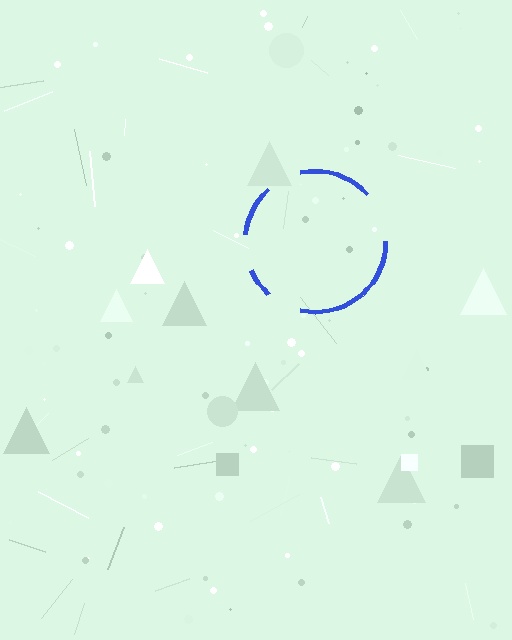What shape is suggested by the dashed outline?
The dashed outline suggests a circle.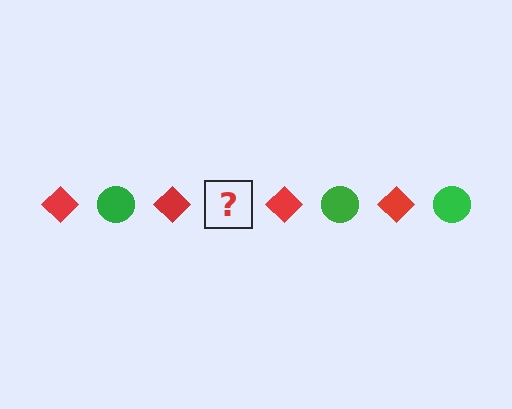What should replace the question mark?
The question mark should be replaced with a green circle.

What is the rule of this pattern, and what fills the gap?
The rule is that the pattern alternates between red diamond and green circle. The gap should be filled with a green circle.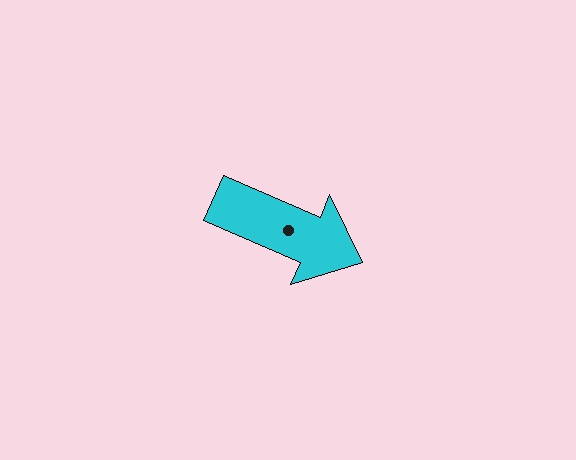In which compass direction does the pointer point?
Southeast.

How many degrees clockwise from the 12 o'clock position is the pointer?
Approximately 113 degrees.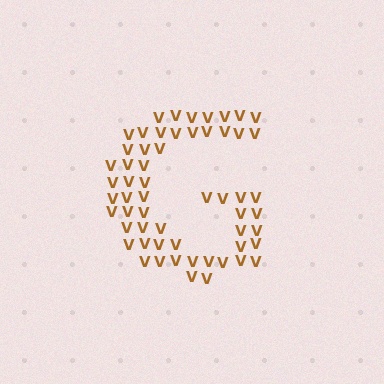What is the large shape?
The large shape is the letter G.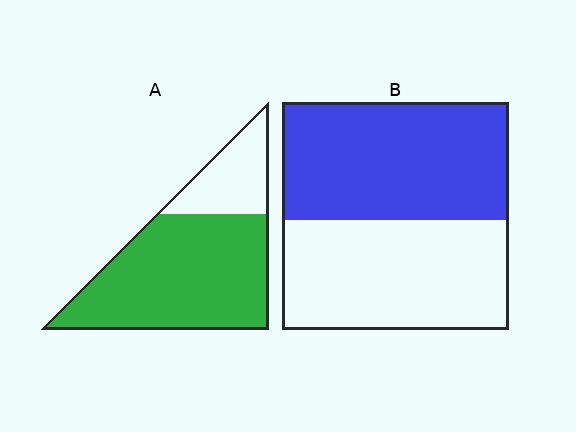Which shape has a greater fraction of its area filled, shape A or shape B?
Shape A.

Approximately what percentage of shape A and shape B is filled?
A is approximately 75% and B is approximately 50%.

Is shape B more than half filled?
Roughly half.